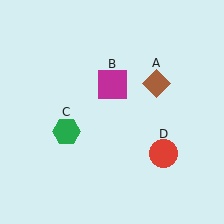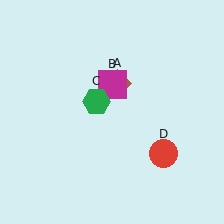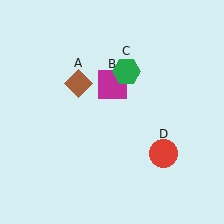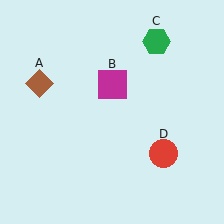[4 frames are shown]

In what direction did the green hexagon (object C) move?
The green hexagon (object C) moved up and to the right.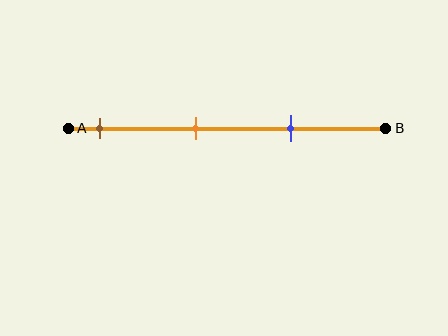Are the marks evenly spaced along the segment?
Yes, the marks are approximately evenly spaced.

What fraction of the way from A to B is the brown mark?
The brown mark is approximately 10% (0.1) of the way from A to B.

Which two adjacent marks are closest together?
The orange and blue marks are the closest adjacent pair.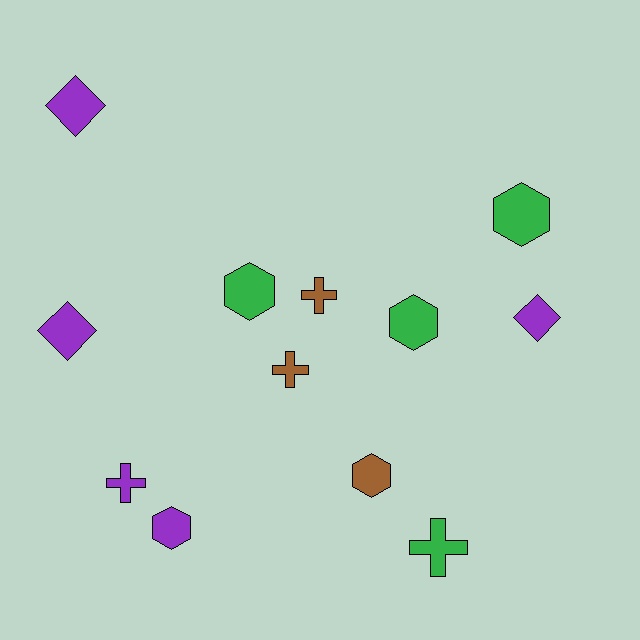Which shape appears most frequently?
Hexagon, with 5 objects.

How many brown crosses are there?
There are 2 brown crosses.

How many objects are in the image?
There are 12 objects.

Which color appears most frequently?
Purple, with 5 objects.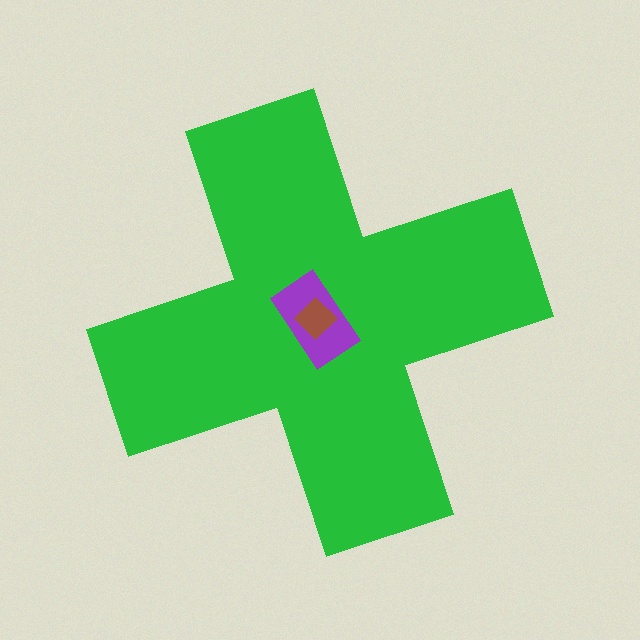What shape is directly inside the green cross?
The purple rectangle.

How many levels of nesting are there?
3.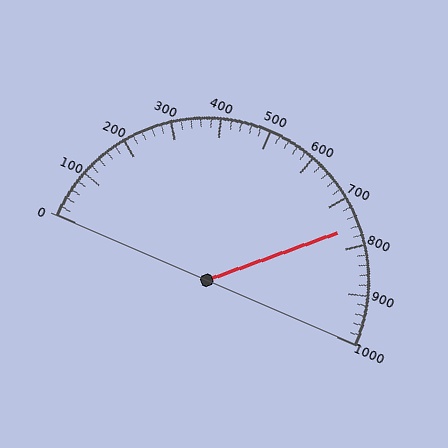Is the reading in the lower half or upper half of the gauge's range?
The reading is in the upper half of the range (0 to 1000).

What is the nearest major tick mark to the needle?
The nearest major tick mark is 800.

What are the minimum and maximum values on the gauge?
The gauge ranges from 0 to 1000.